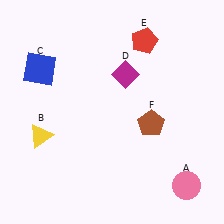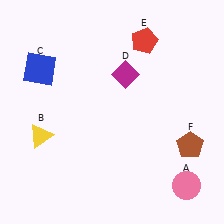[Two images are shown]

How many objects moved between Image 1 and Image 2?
1 object moved between the two images.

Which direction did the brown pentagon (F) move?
The brown pentagon (F) moved right.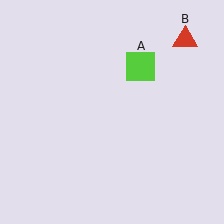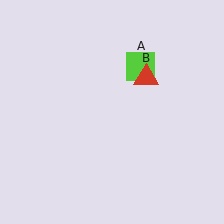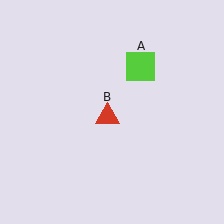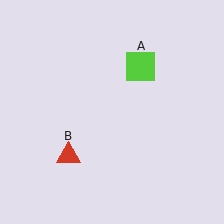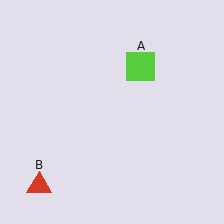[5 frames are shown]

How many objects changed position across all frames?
1 object changed position: red triangle (object B).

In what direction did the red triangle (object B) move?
The red triangle (object B) moved down and to the left.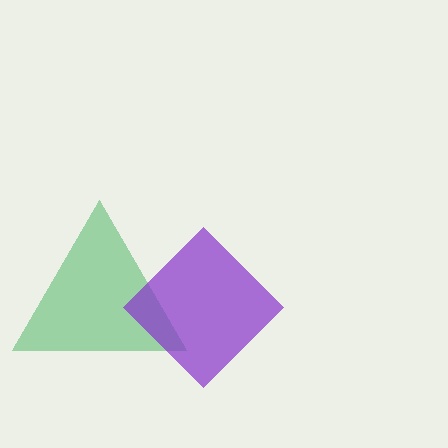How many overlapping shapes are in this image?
There are 2 overlapping shapes in the image.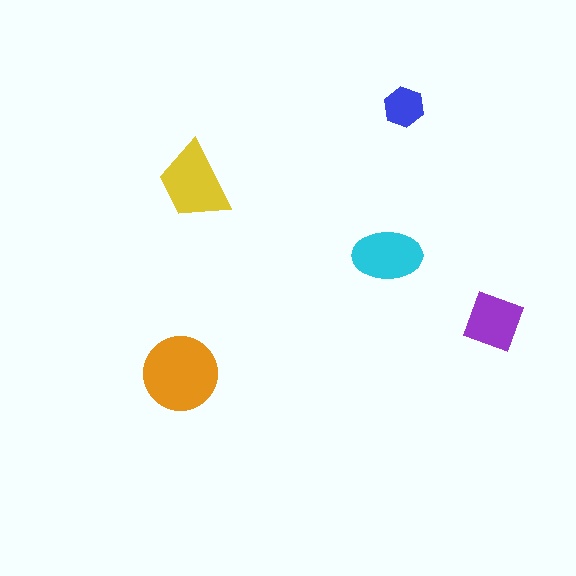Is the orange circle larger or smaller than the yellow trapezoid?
Larger.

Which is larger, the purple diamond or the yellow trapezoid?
The yellow trapezoid.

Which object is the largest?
The orange circle.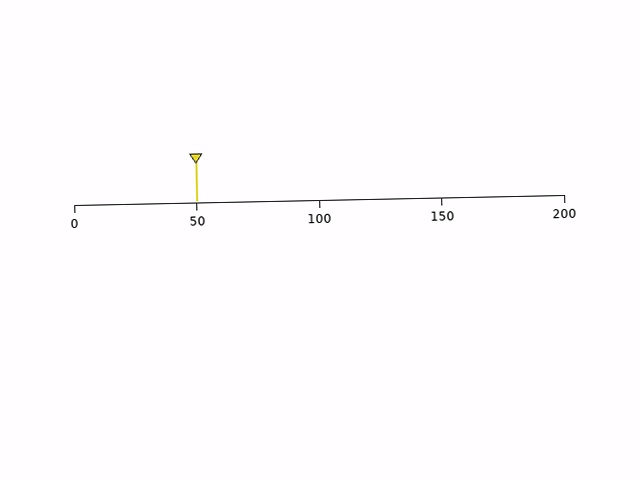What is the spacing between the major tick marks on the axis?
The major ticks are spaced 50 apart.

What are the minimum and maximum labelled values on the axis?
The axis runs from 0 to 200.